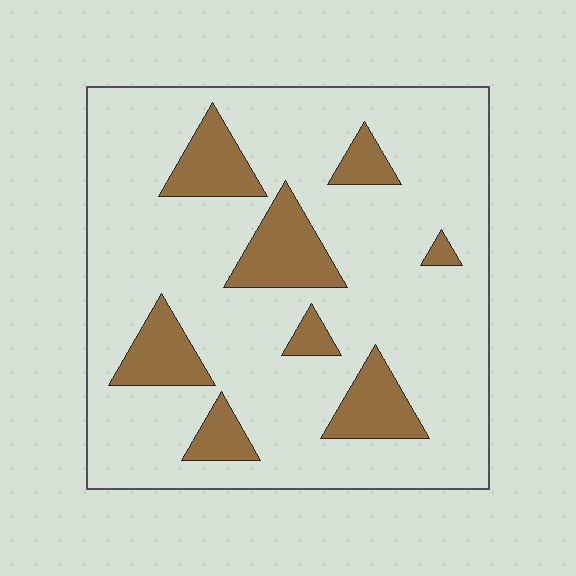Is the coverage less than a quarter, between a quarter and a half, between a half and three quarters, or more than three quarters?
Less than a quarter.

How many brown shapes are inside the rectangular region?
8.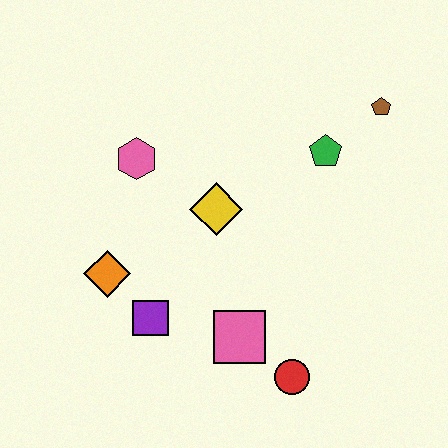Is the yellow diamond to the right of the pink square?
No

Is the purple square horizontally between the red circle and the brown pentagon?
No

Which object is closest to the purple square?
The orange diamond is closest to the purple square.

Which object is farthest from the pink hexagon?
The red circle is farthest from the pink hexagon.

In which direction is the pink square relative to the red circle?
The pink square is to the left of the red circle.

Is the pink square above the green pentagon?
No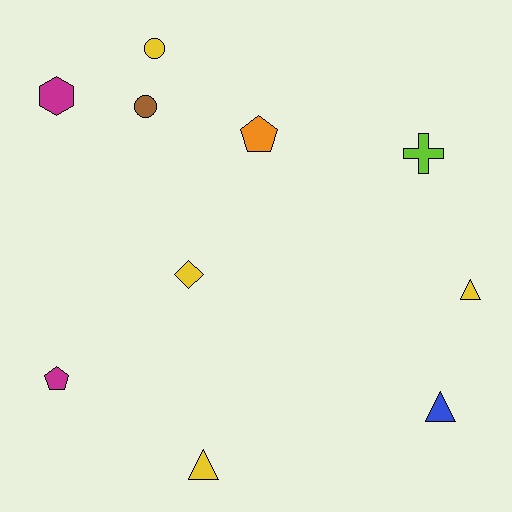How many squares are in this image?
There are no squares.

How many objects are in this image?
There are 10 objects.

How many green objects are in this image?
There are no green objects.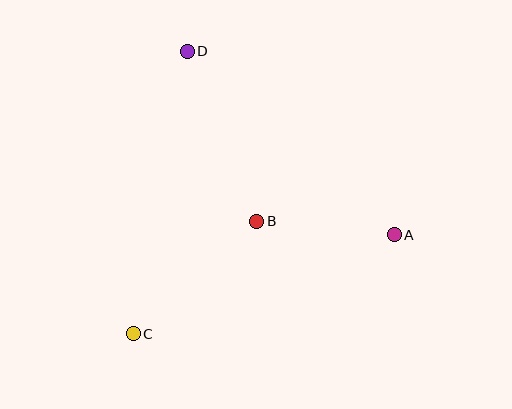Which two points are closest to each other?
Points A and B are closest to each other.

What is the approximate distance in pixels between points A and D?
The distance between A and D is approximately 276 pixels.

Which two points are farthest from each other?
Points C and D are farthest from each other.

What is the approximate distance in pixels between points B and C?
The distance between B and C is approximately 167 pixels.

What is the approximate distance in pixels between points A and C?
The distance between A and C is approximately 279 pixels.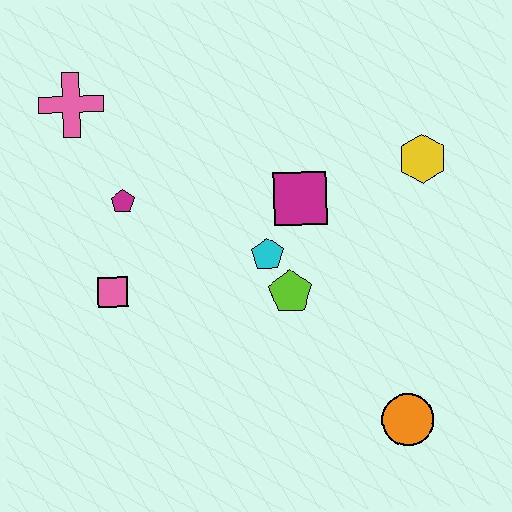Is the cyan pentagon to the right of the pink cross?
Yes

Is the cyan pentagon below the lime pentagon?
No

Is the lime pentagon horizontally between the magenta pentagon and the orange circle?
Yes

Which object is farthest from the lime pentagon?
The pink cross is farthest from the lime pentagon.